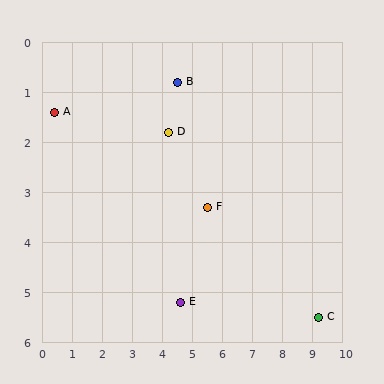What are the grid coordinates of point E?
Point E is at approximately (4.6, 5.2).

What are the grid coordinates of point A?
Point A is at approximately (0.4, 1.4).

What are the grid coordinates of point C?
Point C is at approximately (9.2, 5.5).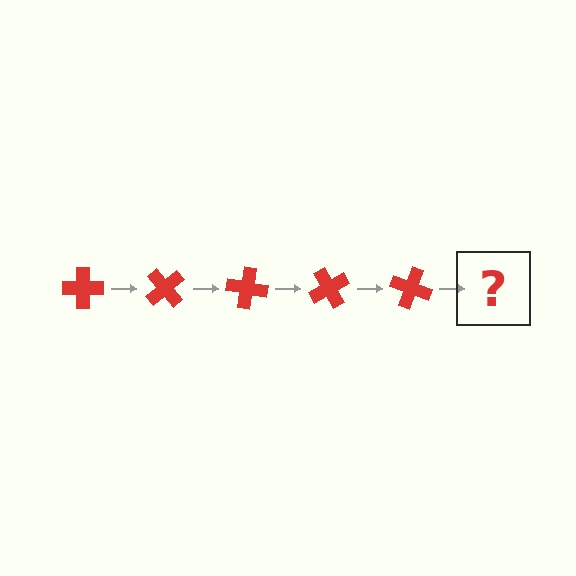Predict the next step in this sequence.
The next step is a red cross rotated 250 degrees.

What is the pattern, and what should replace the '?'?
The pattern is that the cross rotates 50 degrees each step. The '?' should be a red cross rotated 250 degrees.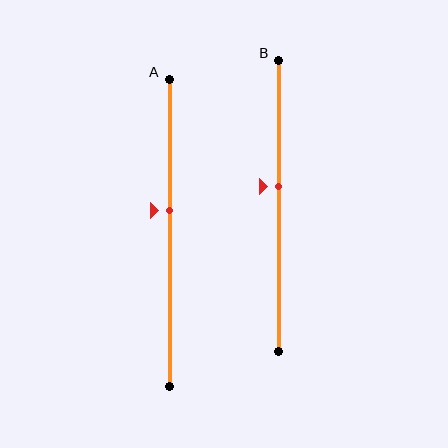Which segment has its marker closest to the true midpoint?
Segment B has its marker closest to the true midpoint.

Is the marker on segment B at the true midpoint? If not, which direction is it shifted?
No, the marker on segment B is shifted upward by about 7% of the segment length.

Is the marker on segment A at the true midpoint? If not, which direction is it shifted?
No, the marker on segment A is shifted upward by about 7% of the segment length.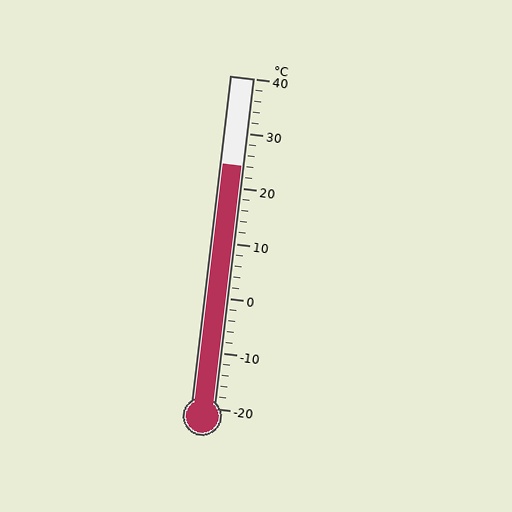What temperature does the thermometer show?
The thermometer shows approximately 24°C.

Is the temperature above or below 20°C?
The temperature is above 20°C.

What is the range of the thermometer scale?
The thermometer scale ranges from -20°C to 40°C.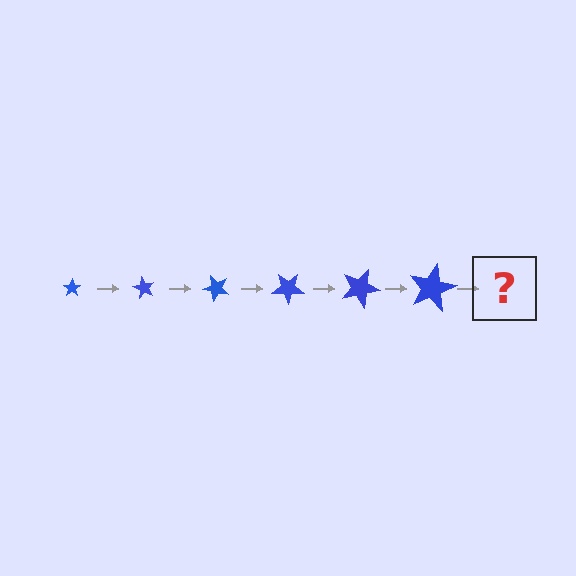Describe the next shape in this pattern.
It should be a star, larger than the previous one and rotated 360 degrees from the start.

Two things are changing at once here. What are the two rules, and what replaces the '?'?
The two rules are that the star grows larger each step and it rotates 60 degrees each step. The '?' should be a star, larger than the previous one and rotated 360 degrees from the start.